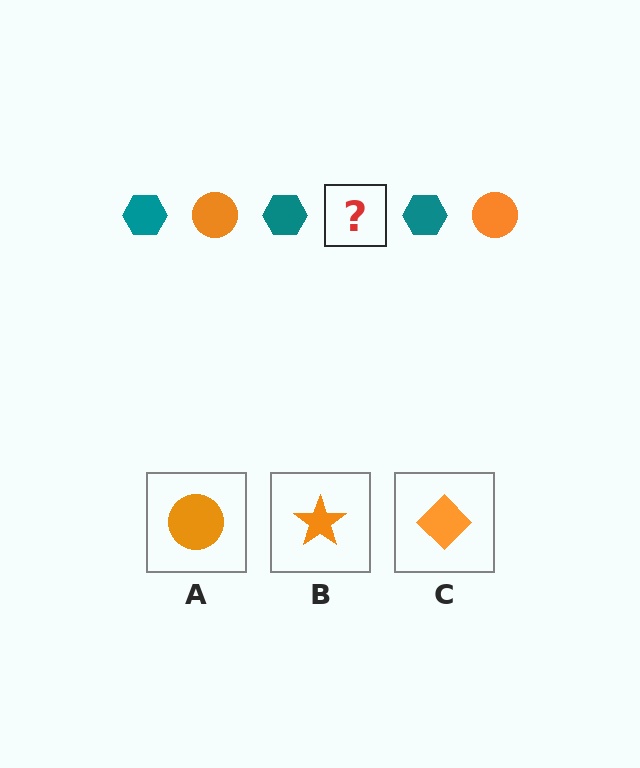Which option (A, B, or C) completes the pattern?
A.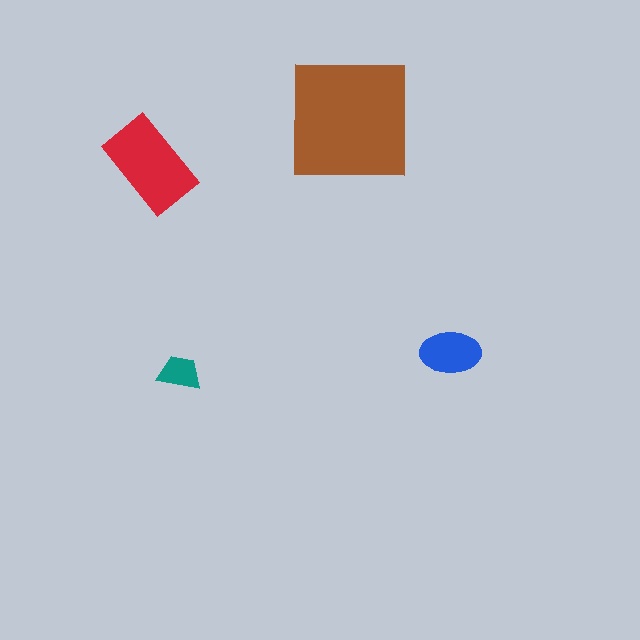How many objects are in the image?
There are 4 objects in the image.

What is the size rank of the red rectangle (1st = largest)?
2nd.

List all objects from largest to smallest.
The brown square, the red rectangle, the blue ellipse, the teal trapezoid.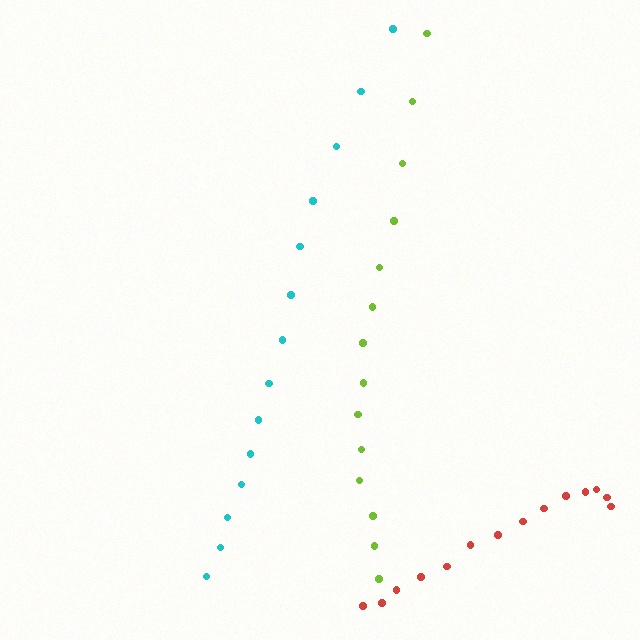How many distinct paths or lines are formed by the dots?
There are 3 distinct paths.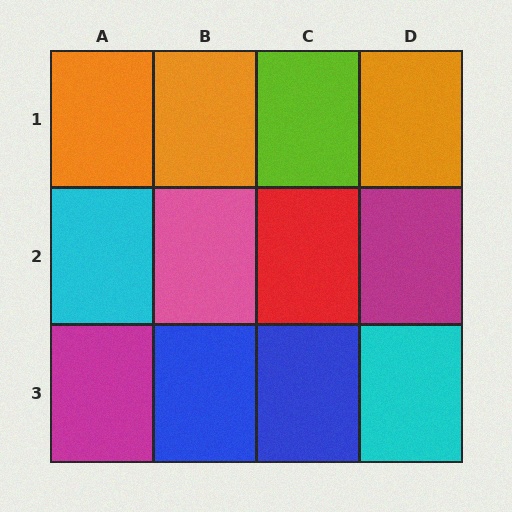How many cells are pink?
1 cell is pink.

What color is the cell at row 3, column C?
Blue.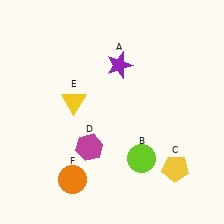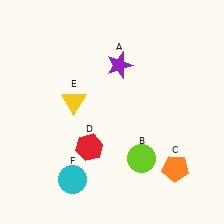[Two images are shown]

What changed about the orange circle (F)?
In Image 1, F is orange. In Image 2, it changed to cyan.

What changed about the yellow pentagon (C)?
In Image 1, C is yellow. In Image 2, it changed to orange.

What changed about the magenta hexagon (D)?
In Image 1, D is magenta. In Image 2, it changed to red.